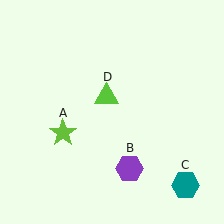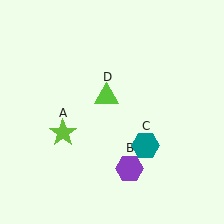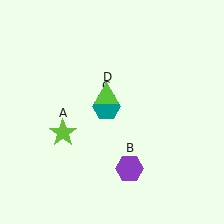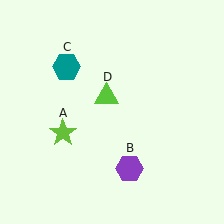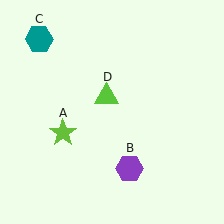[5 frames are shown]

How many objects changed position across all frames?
1 object changed position: teal hexagon (object C).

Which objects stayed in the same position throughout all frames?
Lime star (object A) and purple hexagon (object B) and lime triangle (object D) remained stationary.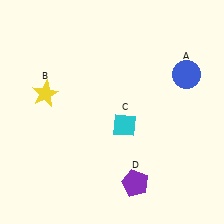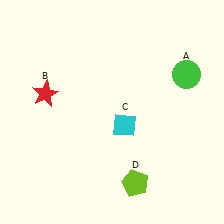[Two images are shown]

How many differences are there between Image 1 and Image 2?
There are 3 differences between the two images.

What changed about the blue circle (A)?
In Image 1, A is blue. In Image 2, it changed to green.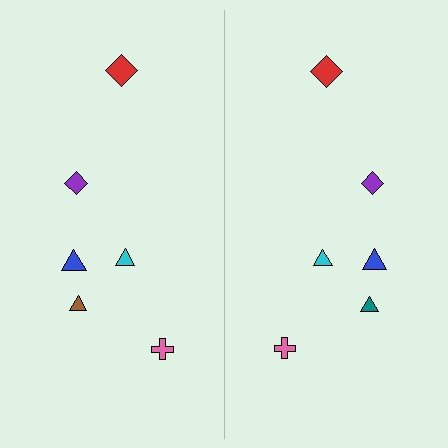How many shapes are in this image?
There are 12 shapes in this image.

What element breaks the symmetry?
The teal triangle on the right side breaks the symmetry — its mirror counterpart is brown.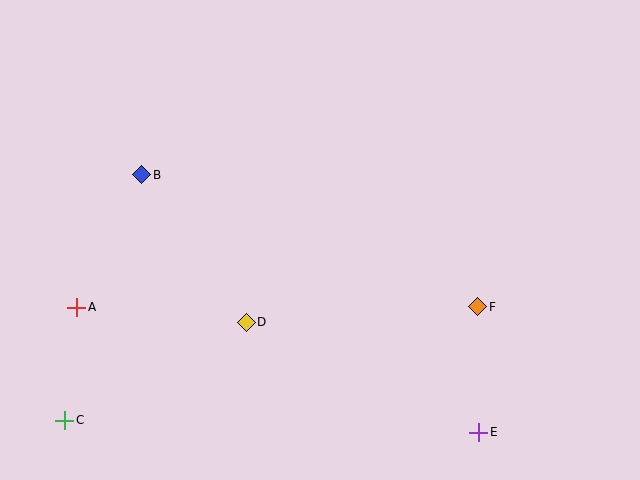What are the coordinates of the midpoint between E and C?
The midpoint between E and C is at (272, 426).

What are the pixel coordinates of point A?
Point A is at (77, 307).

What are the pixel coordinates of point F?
Point F is at (478, 307).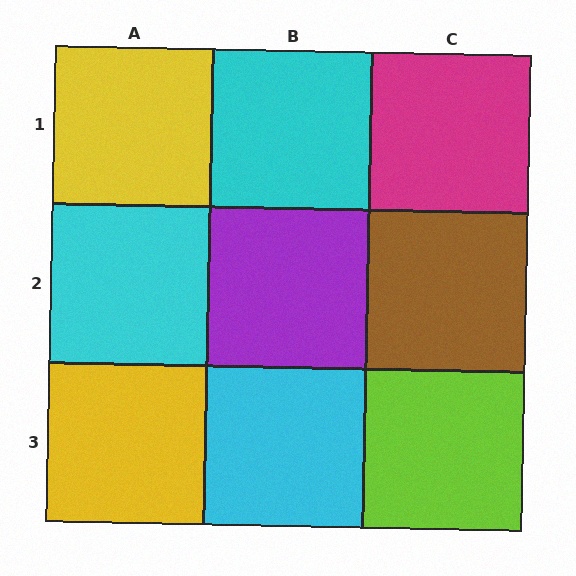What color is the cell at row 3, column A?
Yellow.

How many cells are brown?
1 cell is brown.